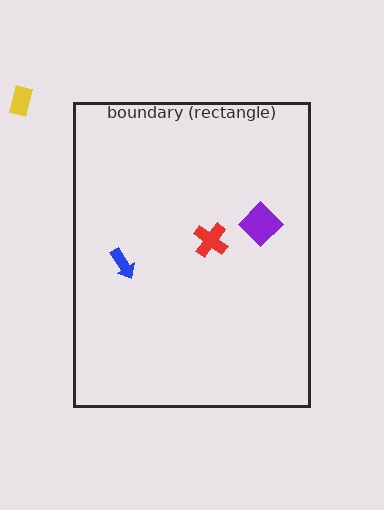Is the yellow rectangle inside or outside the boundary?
Outside.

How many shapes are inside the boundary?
3 inside, 1 outside.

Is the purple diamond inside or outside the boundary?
Inside.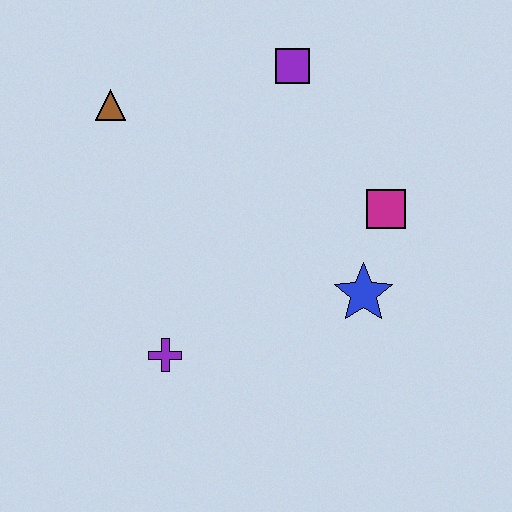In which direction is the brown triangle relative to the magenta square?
The brown triangle is to the left of the magenta square.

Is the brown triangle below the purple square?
Yes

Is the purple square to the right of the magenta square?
No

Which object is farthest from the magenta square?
The brown triangle is farthest from the magenta square.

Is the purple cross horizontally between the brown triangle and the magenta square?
Yes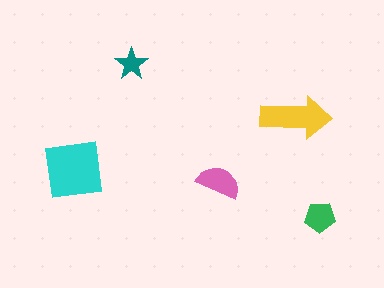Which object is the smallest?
The teal star.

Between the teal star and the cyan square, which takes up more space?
The cyan square.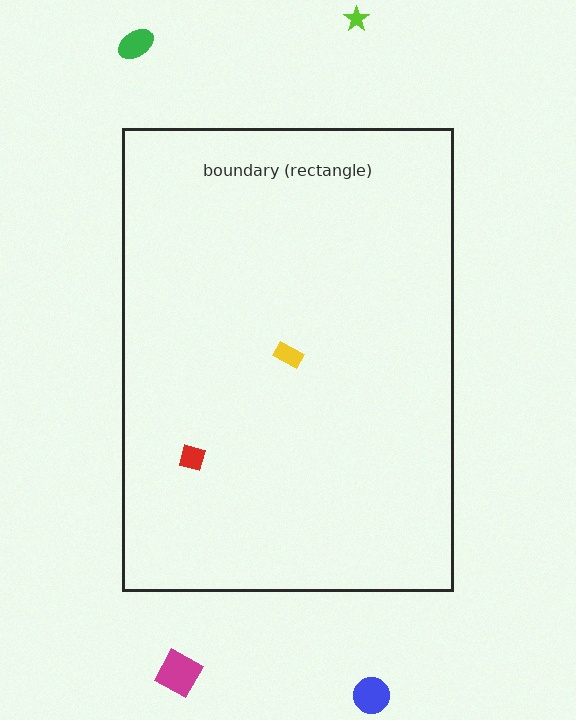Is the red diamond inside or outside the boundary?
Inside.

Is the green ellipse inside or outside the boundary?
Outside.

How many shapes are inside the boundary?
2 inside, 4 outside.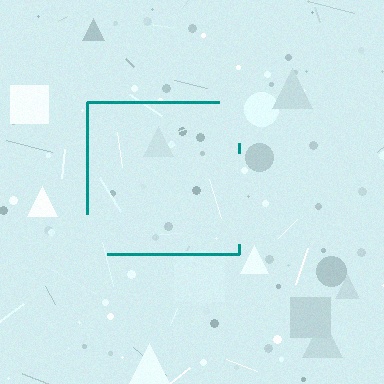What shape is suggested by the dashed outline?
The dashed outline suggests a square.